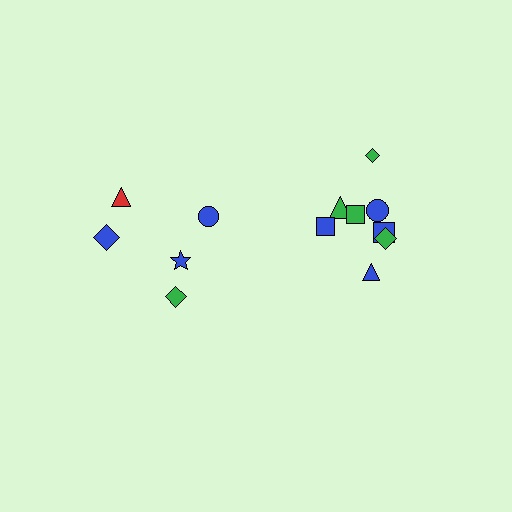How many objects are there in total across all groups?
There are 13 objects.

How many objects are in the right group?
There are 8 objects.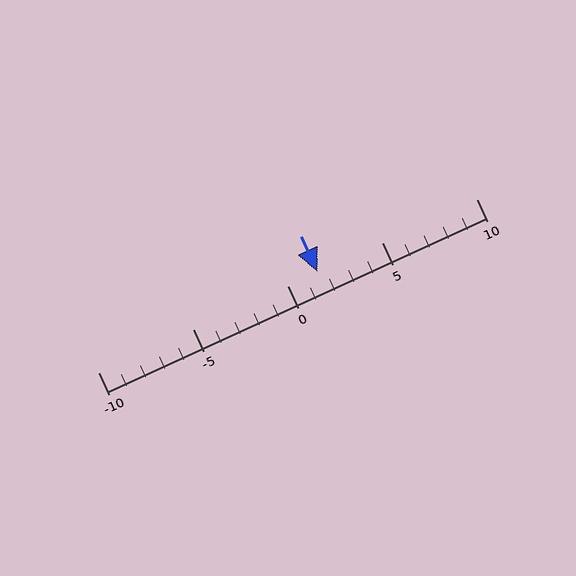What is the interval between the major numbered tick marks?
The major tick marks are spaced 5 units apart.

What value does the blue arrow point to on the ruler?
The blue arrow points to approximately 2.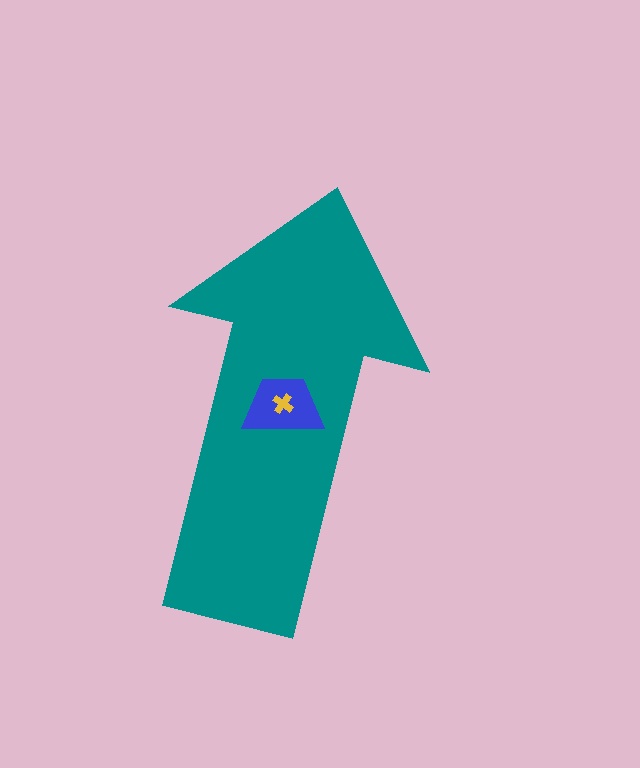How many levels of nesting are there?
3.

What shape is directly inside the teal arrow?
The blue trapezoid.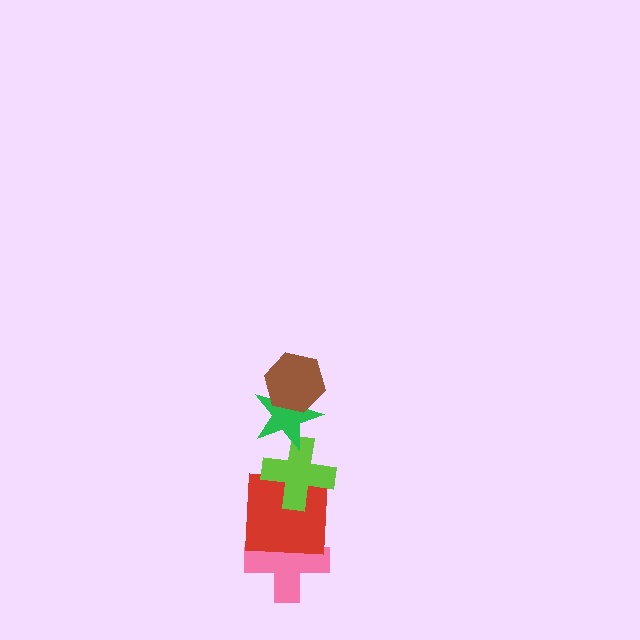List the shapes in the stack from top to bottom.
From top to bottom: the brown hexagon, the green star, the lime cross, the red square, the pink cross.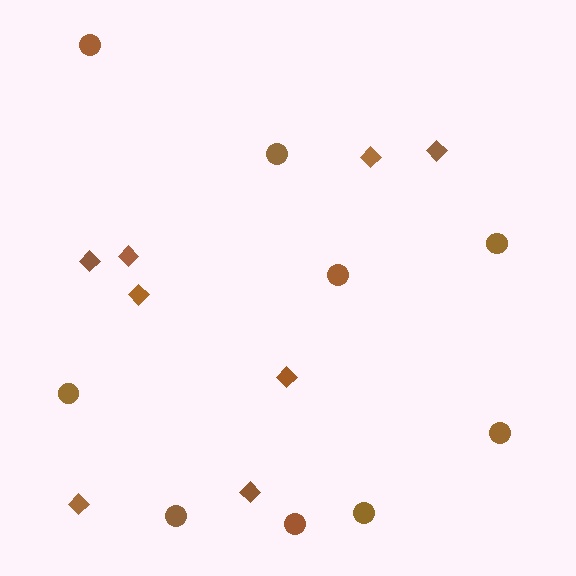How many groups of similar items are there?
There are 2 groups: one group of circles (9) and one group of diamonds (8).